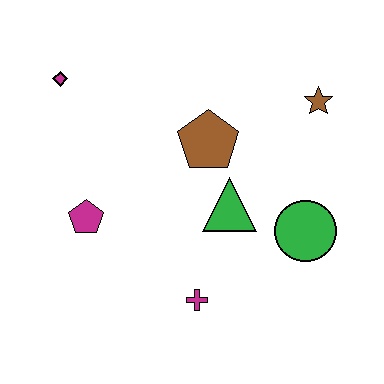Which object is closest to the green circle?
The green triangle is closest to the green circle.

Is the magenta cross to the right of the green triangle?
No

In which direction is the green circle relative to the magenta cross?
The green circle is to the right of the magenta cross.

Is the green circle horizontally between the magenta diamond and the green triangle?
No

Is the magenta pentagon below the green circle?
No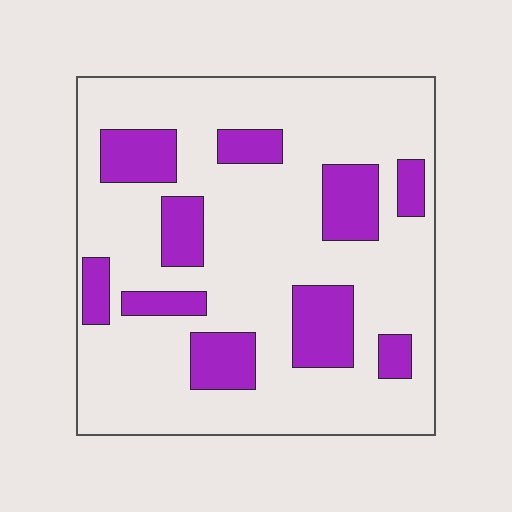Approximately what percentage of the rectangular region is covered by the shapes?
Approximately 25%.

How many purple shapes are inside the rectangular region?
10.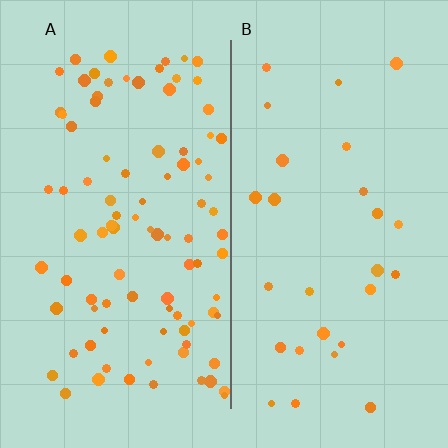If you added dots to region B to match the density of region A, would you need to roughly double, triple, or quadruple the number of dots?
Approximately triple.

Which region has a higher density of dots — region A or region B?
A (the left).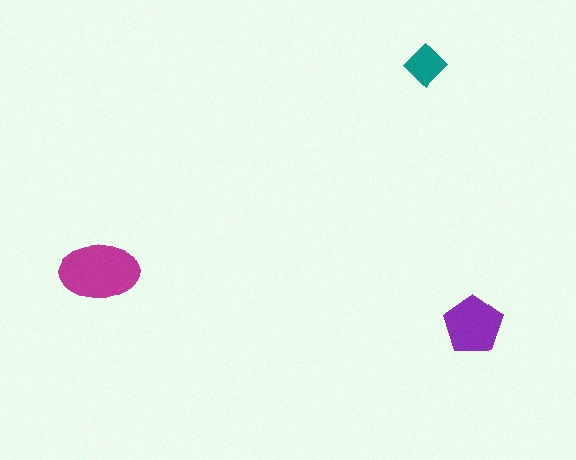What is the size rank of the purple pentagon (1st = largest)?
2nd.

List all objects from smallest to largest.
The teal diamond, the purple pentagon, the magenta ellipse.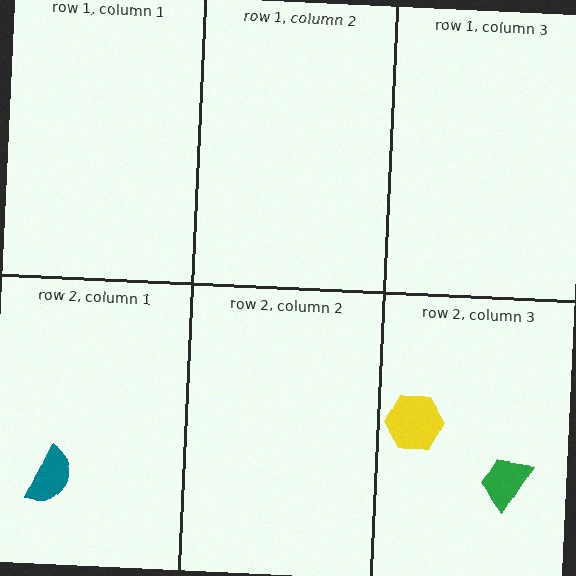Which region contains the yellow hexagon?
The row 2, column 3 region.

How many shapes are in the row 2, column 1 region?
1.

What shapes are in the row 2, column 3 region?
The yellow hexagon, the green trapezoid.